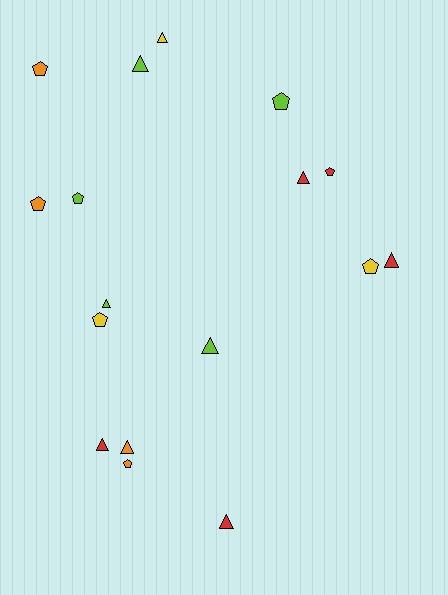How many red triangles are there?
There are 4 red triangles.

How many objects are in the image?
There are 17 objects.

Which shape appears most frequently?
Triangle, with 9 objects.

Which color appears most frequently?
Red, with 5 objects.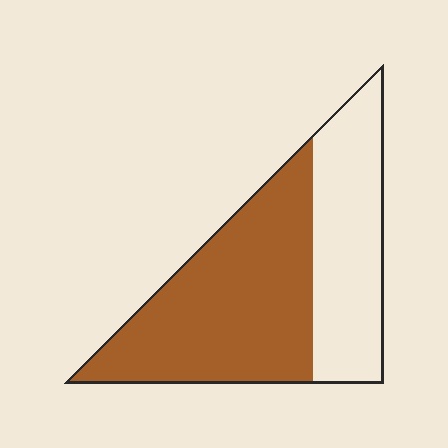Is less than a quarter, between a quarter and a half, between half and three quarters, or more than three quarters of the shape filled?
Between half and three quarters.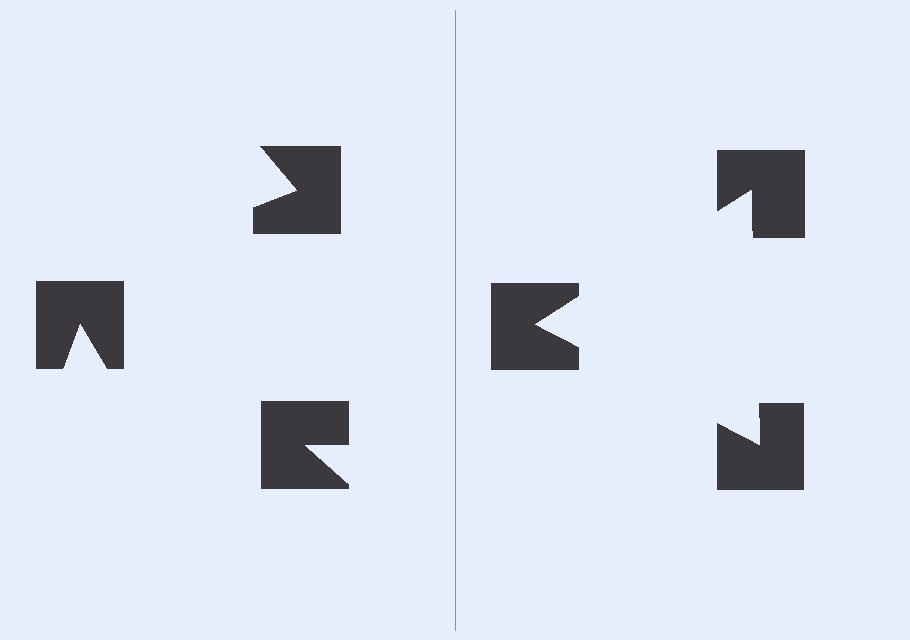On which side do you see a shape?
An illusory triangle appears on the right side. On the left side the wedge cuts are rotated, so no coherent shape forms.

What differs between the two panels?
The notched squares are positioned identically on both sides; only the wedge orientations differ. On the right they align to a triangle; on the left they are misaligned.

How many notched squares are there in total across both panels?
6 — 3 on each side.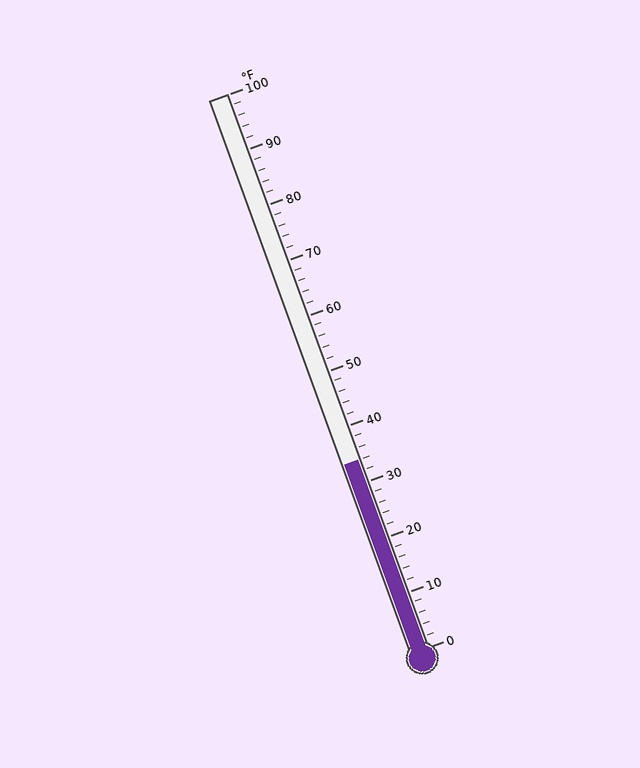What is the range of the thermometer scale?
The thermometer scale ranges from 0°F to 100°F.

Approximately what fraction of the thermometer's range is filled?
The thermometer is filled to approximately 35% of its range.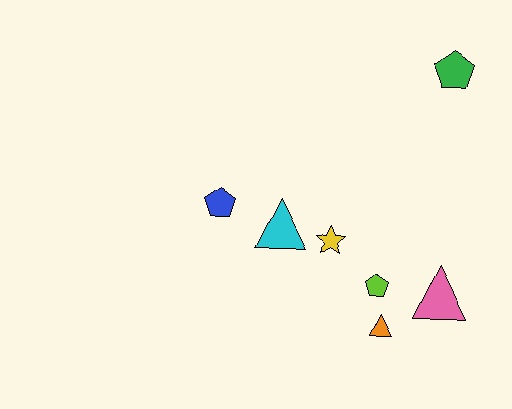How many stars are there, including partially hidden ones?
There is 1 star.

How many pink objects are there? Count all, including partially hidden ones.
There is 1 pink object.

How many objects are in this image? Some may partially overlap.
There are 7 objects.